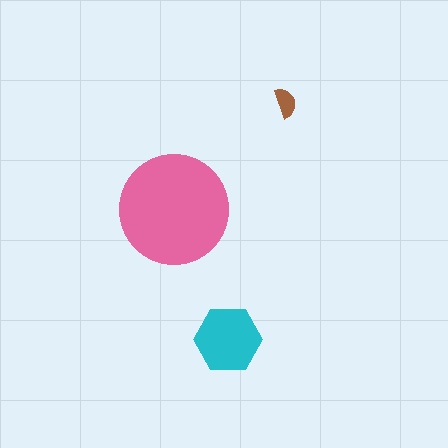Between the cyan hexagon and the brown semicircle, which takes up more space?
The cyan hexagon.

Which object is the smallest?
The brown semicircle.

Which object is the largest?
The pink circle.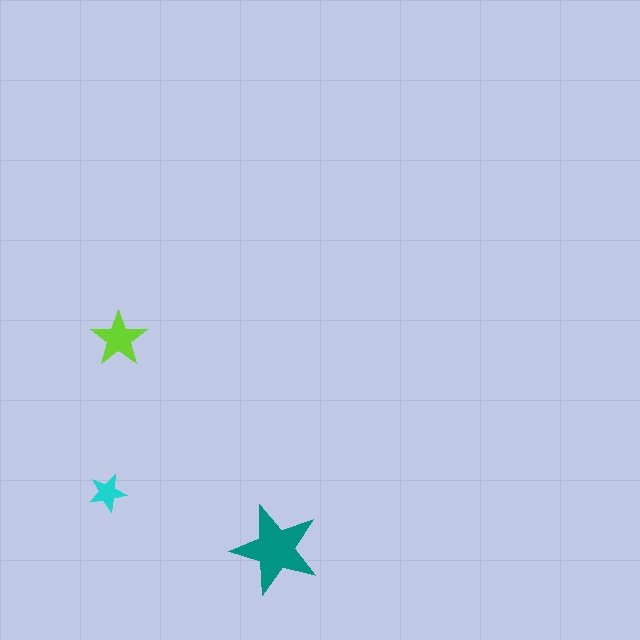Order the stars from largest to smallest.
the teal one, the lime one, the cyan one.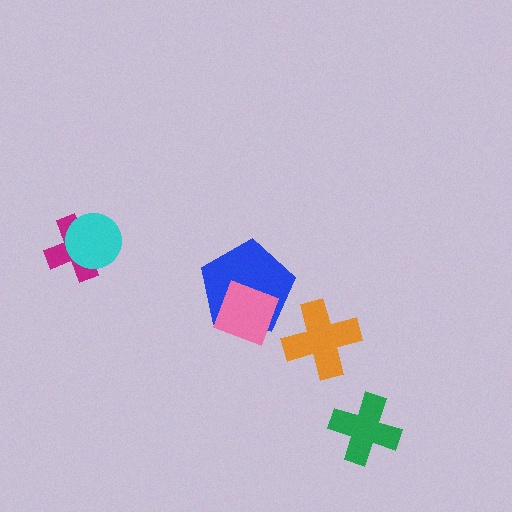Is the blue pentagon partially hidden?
Yes, it is partially covered by another shape.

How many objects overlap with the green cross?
0 objects overlap with the green cross.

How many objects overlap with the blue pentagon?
1 object overlaps with the blue pentagon.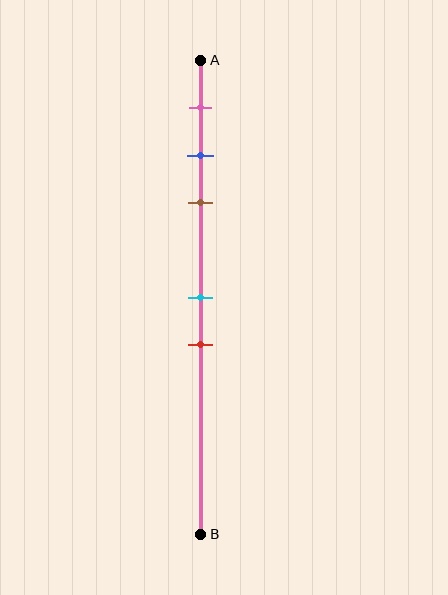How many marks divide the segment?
There are 5 marks dividing the segment.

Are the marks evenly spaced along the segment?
No, the marks are not evenly spaced.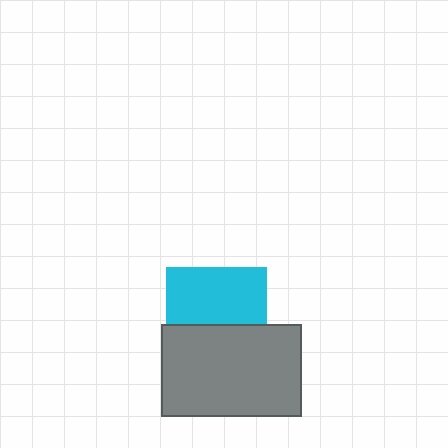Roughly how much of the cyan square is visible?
About half of it is visible (roughly 56%).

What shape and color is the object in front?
The object in front is a gray rectangle.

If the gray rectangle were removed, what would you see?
You would see the complete cyan square.